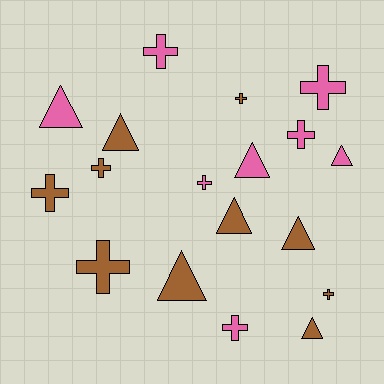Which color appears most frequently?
Brown, with 10 objects.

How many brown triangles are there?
There are 5 brown triangles.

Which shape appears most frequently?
Cross, with 10 objects.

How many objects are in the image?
There are 18 objects.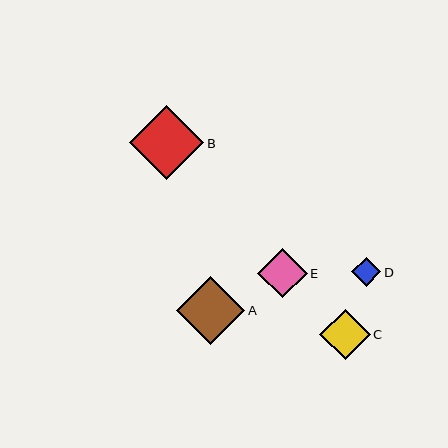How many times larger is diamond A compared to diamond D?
Diamond A is approximately 2.3 times the size of diamond D.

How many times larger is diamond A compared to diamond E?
Diamond A is approximately 1.4 times the size of diamond E.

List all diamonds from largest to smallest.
From largest to smallest: B, A, C, E, D.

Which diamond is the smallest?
Diamond D is the smallest with a size of approximately 29 pixels.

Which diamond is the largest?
Diamond B is the largest with a size of approximately 74 pixels.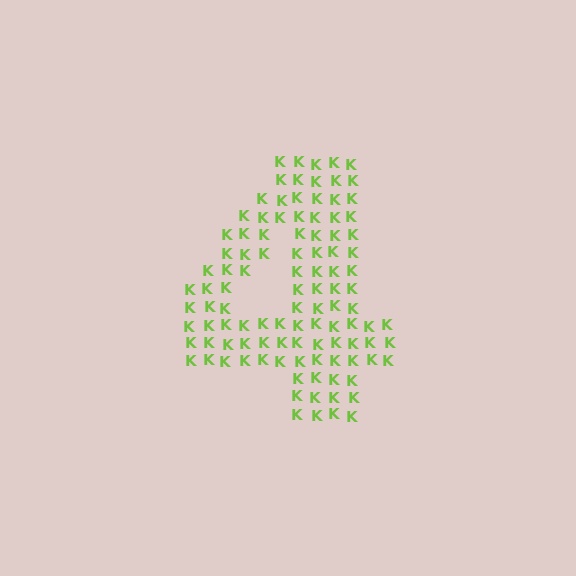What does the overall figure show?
The overall figure shows the digit 4.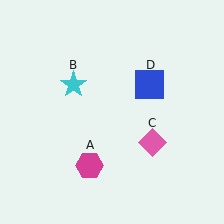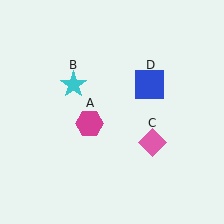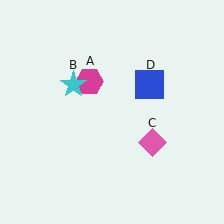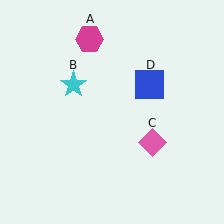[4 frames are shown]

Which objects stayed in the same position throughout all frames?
Cyan star (object B) and pink diamond (object C) and blue square (object D) remained stationary.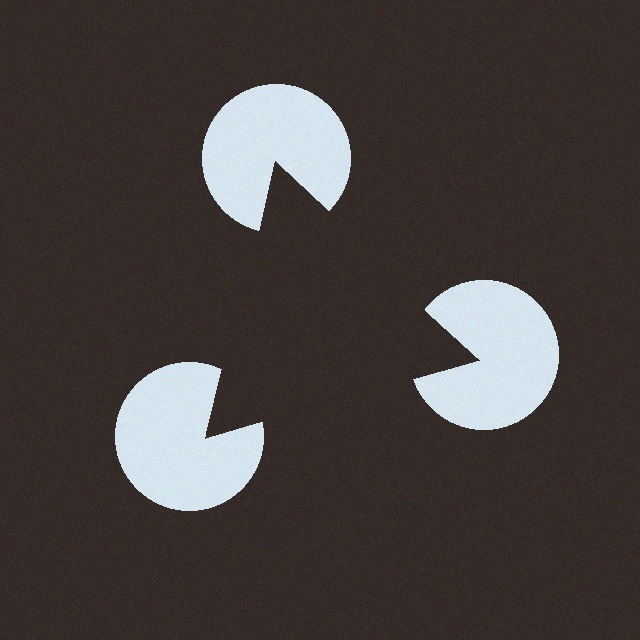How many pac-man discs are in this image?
There are 3 — one at each vertex of the illusory triangle.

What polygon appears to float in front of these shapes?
An illusory triangle — its edges are inferred from the aligned wedge cuts in the pac-man discs, not physically drawn.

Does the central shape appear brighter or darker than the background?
It typically appears slightly darker than the background, even though no actual brightness change is drawn.